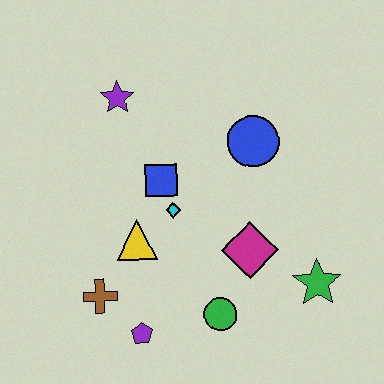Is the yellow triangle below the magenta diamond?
No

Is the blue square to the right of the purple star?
Yes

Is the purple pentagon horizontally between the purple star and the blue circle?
Yes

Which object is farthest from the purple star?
The green star is farthest from the purple star.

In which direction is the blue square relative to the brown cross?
The blue square is above the brown cross.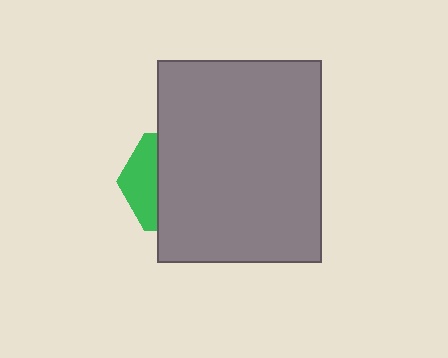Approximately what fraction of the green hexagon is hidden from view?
Roughly 68% of the green hexagon is hidden behind the gray rectangle.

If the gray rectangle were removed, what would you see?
You would see the complete green hexagon.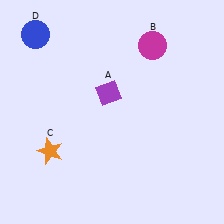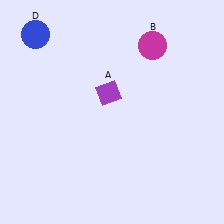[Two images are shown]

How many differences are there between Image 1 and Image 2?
There is 1 difference between the two images.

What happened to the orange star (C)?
The orange star (C) was removed in Image 2. It was in the bottom-left area of Image 1.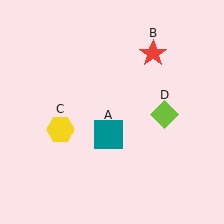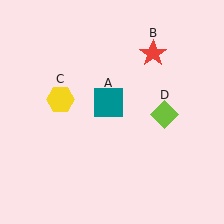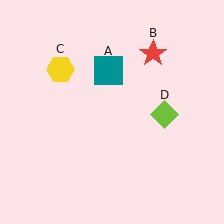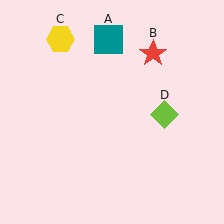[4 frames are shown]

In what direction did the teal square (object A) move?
The teal square (object A) moved up.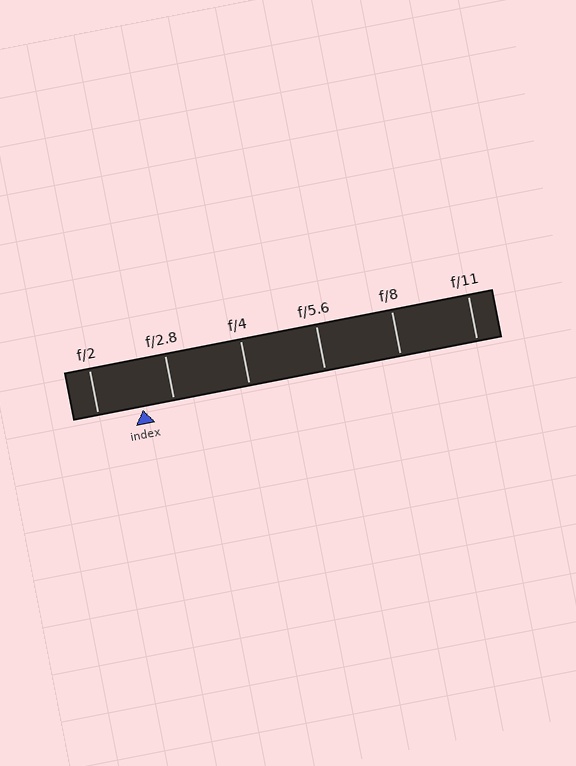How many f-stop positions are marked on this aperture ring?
There are 6 f-stop positions marked.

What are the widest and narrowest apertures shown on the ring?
The widest aperture shown is f/2 and the narrowest is f/11.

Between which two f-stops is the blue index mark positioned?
The index mark is between f/2 and f/2.8.